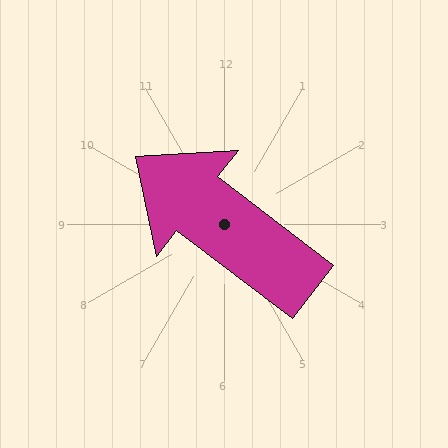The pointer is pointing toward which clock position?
Roughly 10 o'clock.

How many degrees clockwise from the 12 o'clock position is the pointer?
Approximately 307 degrees.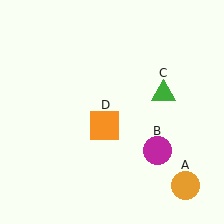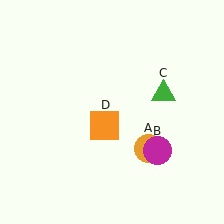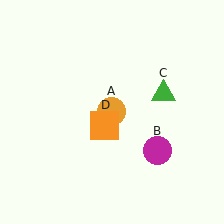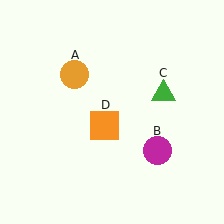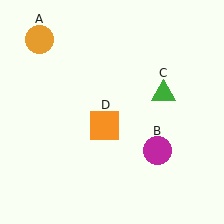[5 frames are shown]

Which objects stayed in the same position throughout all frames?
Magenta circle (object B) and green triangle (object C) and orange square (object D) remained stationary.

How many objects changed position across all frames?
1 object changed position: orange circle (object A).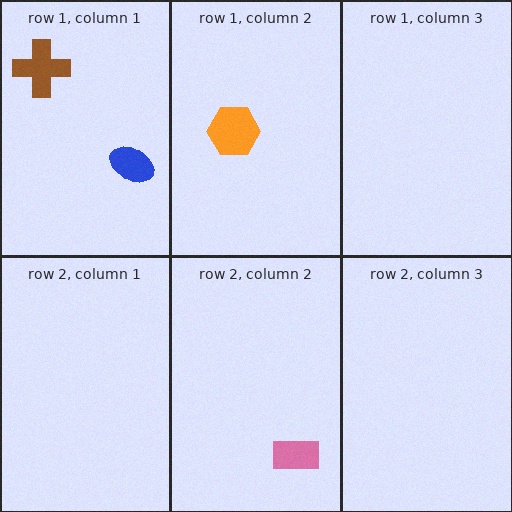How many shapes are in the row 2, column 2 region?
1.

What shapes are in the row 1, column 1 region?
The blue ellipse, the brown cross.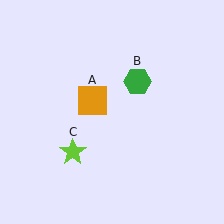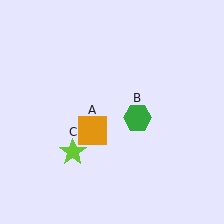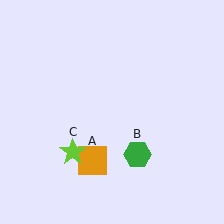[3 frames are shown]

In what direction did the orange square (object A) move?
The orange square (object A) moved down.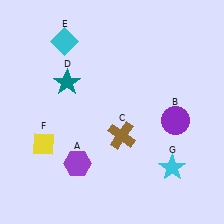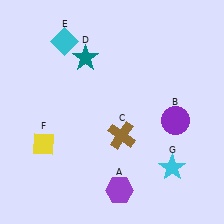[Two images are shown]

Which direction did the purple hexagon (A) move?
The purple hexagon (A) moved right.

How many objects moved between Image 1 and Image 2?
2 objects moved between the two images.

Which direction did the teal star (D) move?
The teal star (D) moved up.